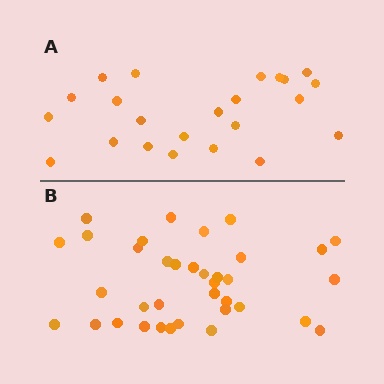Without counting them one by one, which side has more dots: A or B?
Region B (the bottom region) has more dots.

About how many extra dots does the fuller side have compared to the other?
Region B has approximately 15 more dots than region A.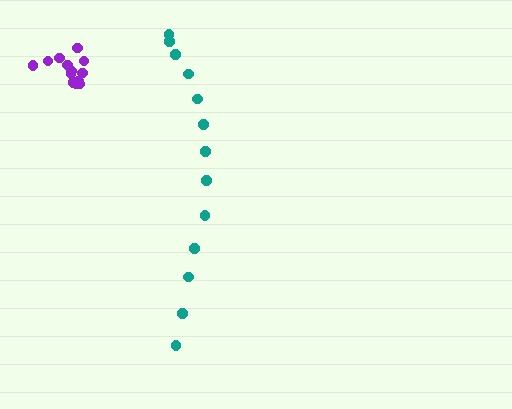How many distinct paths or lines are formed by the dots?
There are 2 distinct paths.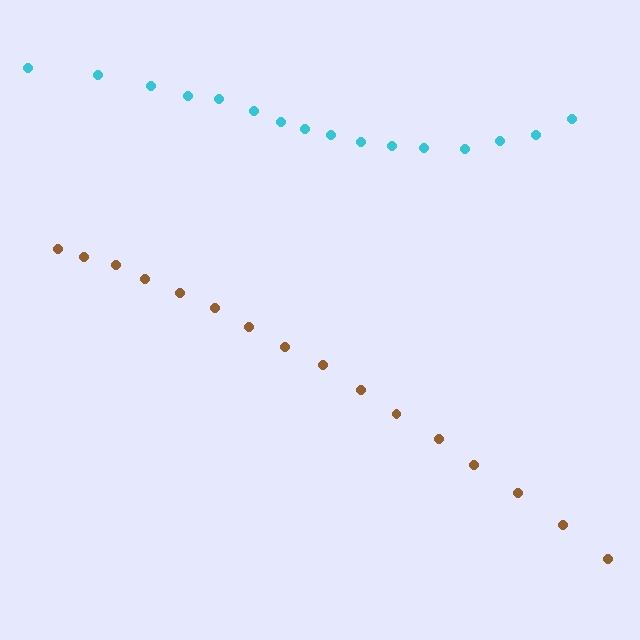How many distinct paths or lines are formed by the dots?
There are 2 distinct paths.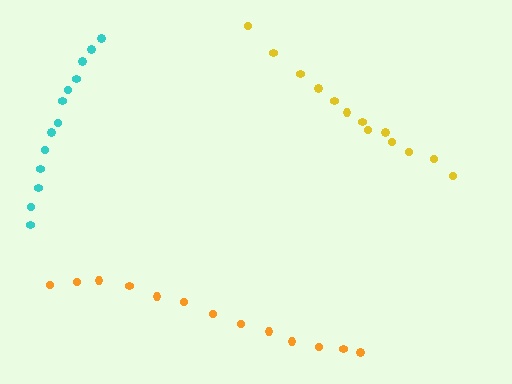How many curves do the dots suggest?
There are 3 distinct paths.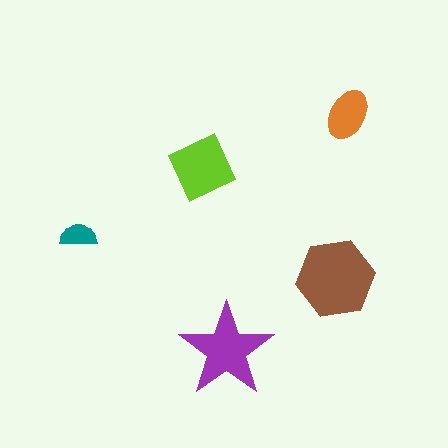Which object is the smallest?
The teal semicircle.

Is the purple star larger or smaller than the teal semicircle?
Larger.